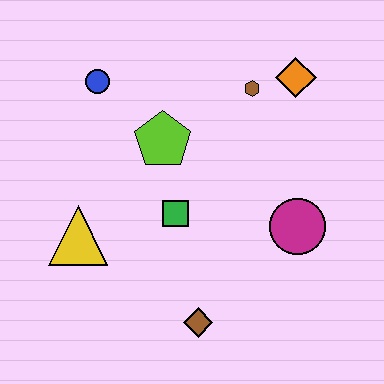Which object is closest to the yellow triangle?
The green square is closest to the yellow triangle.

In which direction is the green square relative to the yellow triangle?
The green square is to the right of the yellow triangle.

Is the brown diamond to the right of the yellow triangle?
Yes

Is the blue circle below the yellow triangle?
No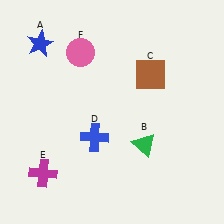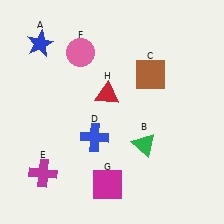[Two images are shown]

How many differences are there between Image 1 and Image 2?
There are 2 differences between the two images.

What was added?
A magenta square (G), a red triangle (H) were added in Image 2.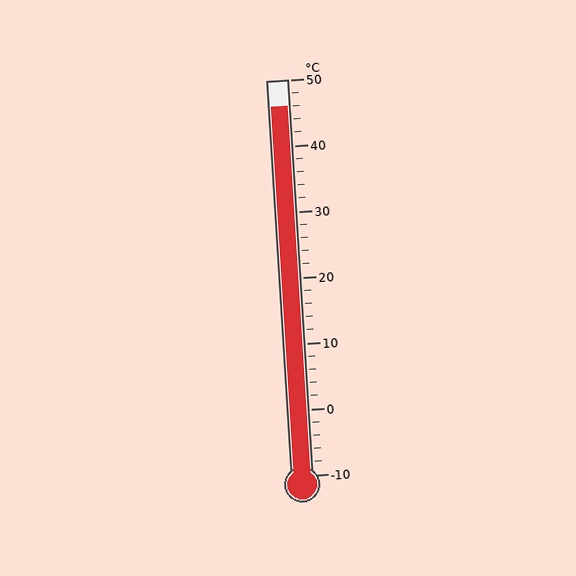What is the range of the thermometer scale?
The thermometer scale ranges from -10°C to 50°C.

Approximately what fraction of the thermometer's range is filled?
The thermometer is filled to approximately 95% of its range.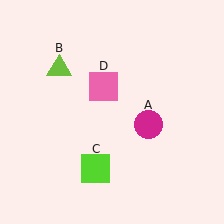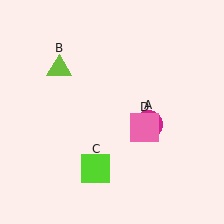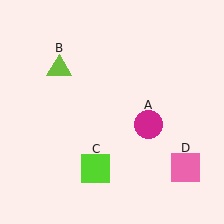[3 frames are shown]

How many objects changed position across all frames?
1 object changed position: pink square (object D).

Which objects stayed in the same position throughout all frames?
Magenta circle (object A) and lime triangle (object B) and lime square (object C) remained stationary.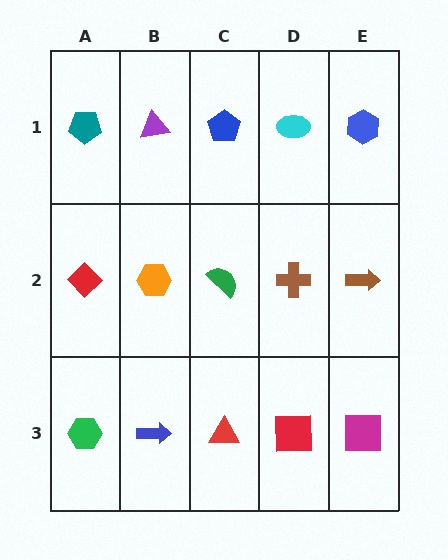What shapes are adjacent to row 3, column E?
A brown arrow (row 2, column E), a red square (row 3, column D).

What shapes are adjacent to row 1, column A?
A red diamond (row 2, column A), a purple triangle (row 1, column B).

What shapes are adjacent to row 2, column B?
A purple triangle (row 1, column B), a blue arrow (row 3, column B), a red diamond (row 2, column A), a green semicircle (row 2, column C).